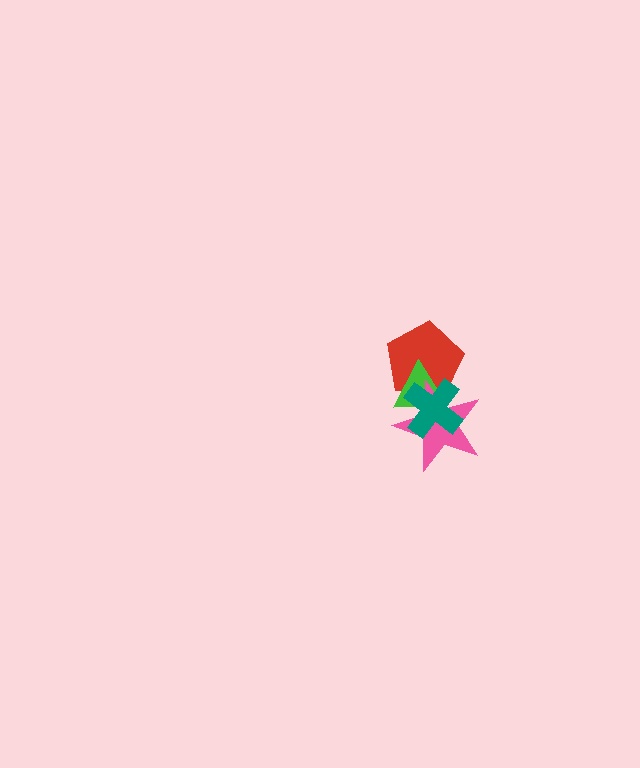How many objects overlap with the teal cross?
3 objects overlap with the teal cross.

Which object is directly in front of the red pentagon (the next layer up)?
The green triangle is directly in front of the red pentagon.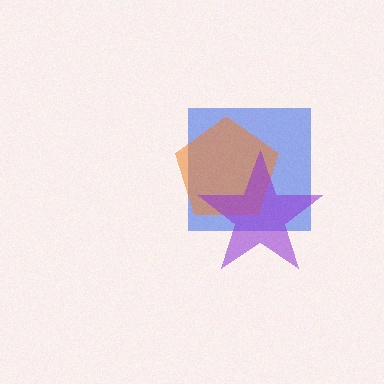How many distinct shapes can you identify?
There are 3 distinct shapes: a blue square, an orange pentagon, a purple star.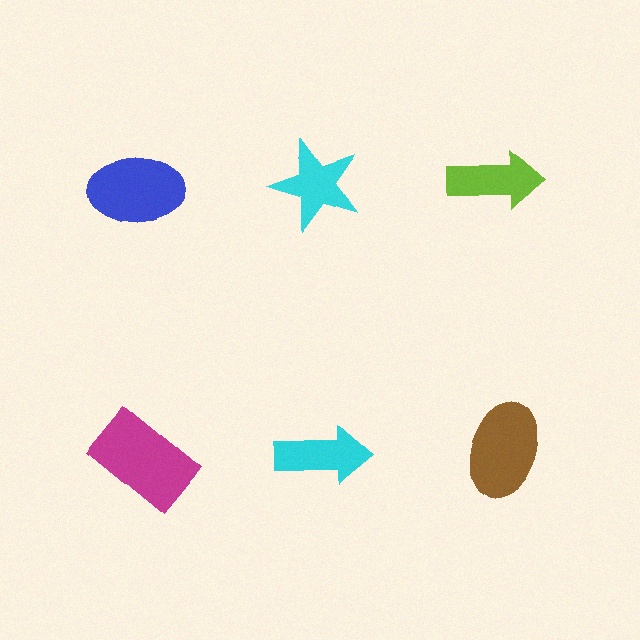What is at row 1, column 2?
A cyan star.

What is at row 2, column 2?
A cyan arrow.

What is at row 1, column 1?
A blue ellipse.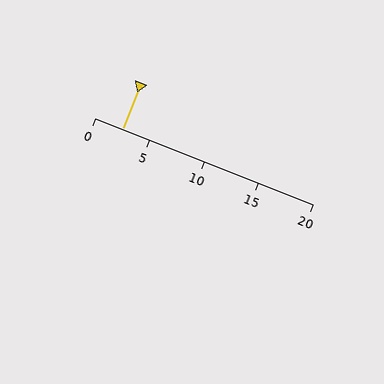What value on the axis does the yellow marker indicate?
The marker indicates approximately 2.5.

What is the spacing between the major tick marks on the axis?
The major ticks are spaced 5 apart.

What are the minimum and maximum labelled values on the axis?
The axis runs from 0 to 20.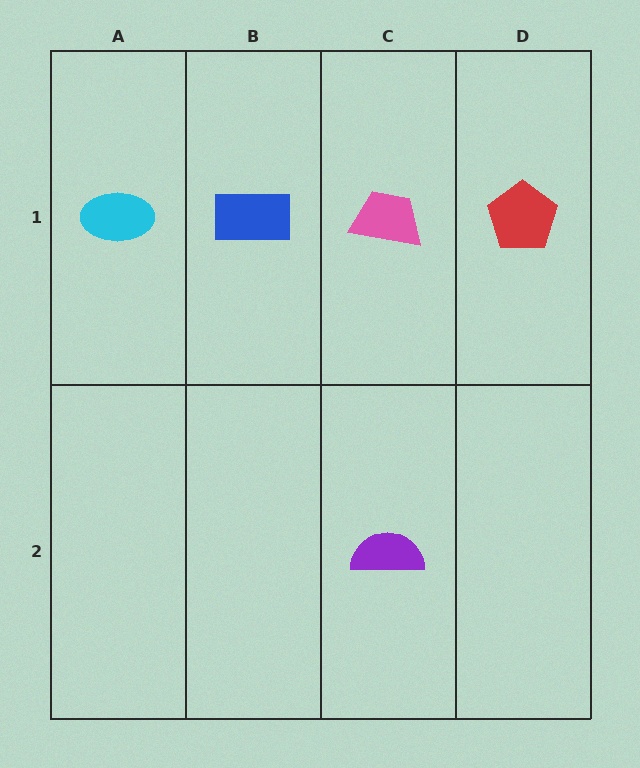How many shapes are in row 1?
4 shapes.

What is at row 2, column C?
A purple semicircle.